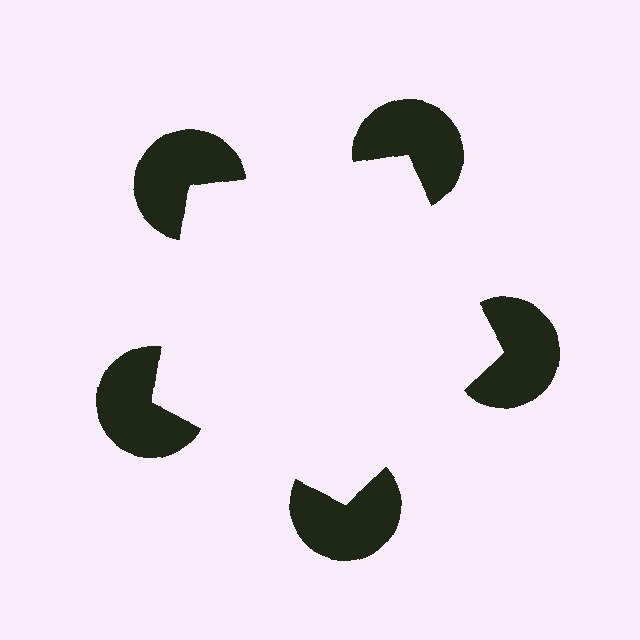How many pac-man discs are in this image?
There are 5 — one at each vertex of the illusory pentagon.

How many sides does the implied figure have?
5 sides.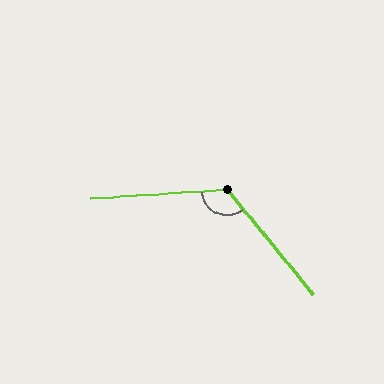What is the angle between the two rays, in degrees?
Approximately 126 degrees.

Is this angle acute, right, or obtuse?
It is obtuse.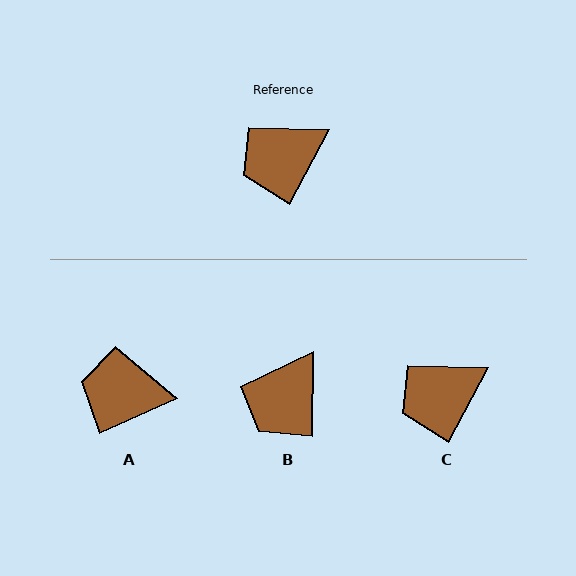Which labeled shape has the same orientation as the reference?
C.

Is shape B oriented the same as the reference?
No, it is off by about 28 degrees.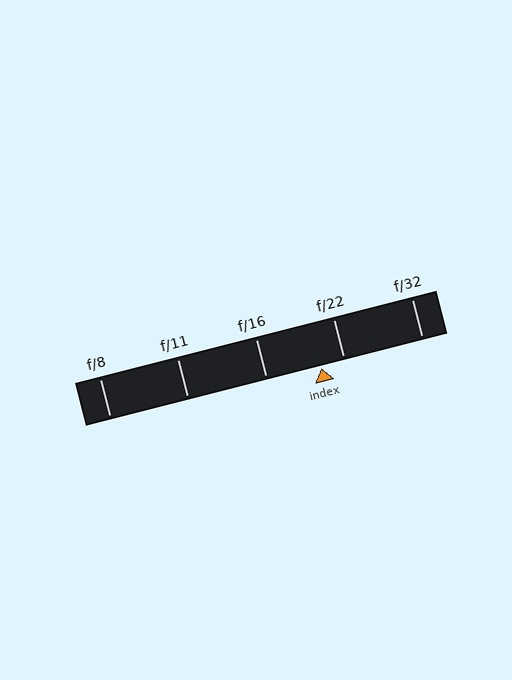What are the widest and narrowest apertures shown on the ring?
The widest aperture shown is f/8 and the narrowest is f/32.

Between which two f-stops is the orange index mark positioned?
The index mark is between f/16 and f/22.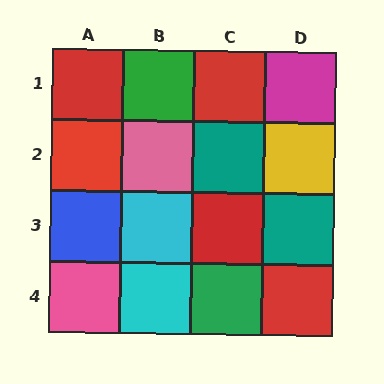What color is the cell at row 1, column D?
Magenta.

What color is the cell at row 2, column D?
Yellow.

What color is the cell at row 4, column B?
Cyan.